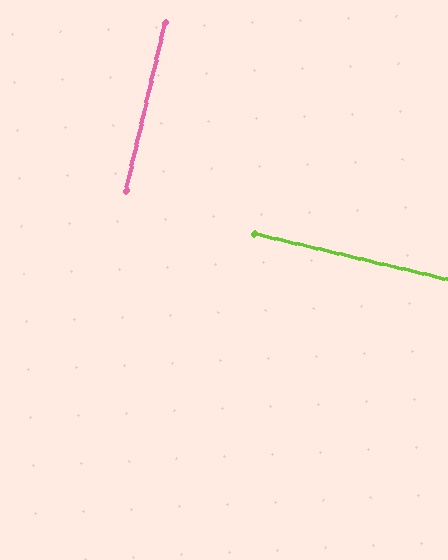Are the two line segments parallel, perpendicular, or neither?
Perpendicular — they meet at approximately 90°.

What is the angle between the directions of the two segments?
Approximately 90 degrees.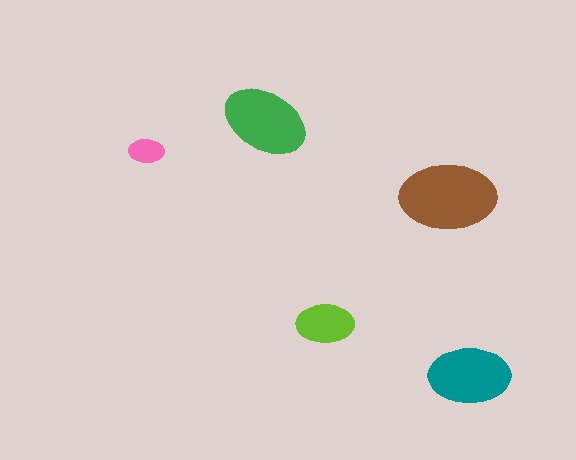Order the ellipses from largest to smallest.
the brown one, the green one, the teal one, the lime one, the pink one.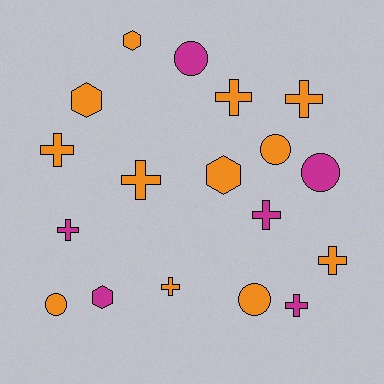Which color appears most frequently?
Orange, with 12 objects.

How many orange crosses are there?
There are 6 orange crosses.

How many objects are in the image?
There are 18 objects.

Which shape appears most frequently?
Cross, with 9 objects.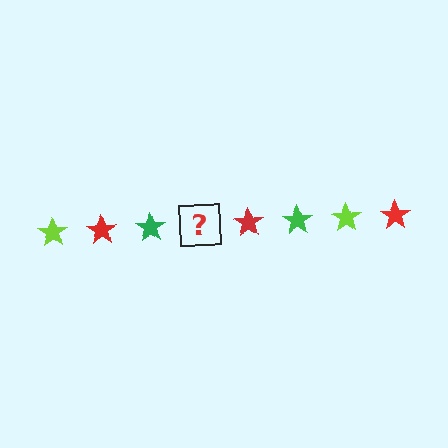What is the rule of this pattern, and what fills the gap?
The rule is that the pattern cycles through lime, red, green stars. The gap should be filled with a lime star.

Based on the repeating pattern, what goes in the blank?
The blank should be a lime star.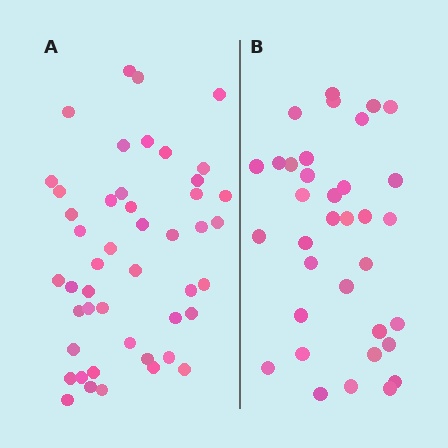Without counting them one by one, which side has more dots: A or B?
Region A (the left region) has more dots.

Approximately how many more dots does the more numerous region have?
Region A has roughly 12 or so more dots than region B.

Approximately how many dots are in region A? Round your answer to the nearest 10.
About 50 dots. (The exact count is 47, which rounds to 50.)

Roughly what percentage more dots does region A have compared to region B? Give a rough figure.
About 35% more.